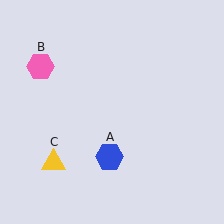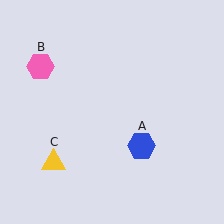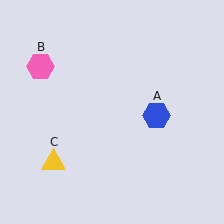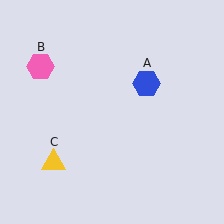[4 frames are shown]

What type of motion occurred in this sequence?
The blue hexagon (object A) rotated counterclockwise around the center of the scene.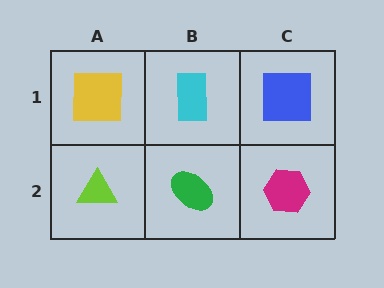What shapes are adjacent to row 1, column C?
A magenta hexagon (row 2, column C), a cyan rectangle (row 1, column B).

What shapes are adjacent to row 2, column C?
A blue square (row 1, column C), a green ellipse (row 2, column B).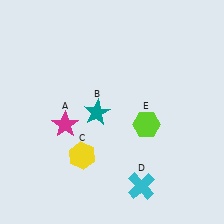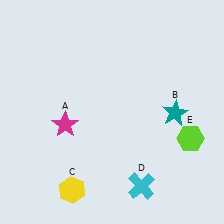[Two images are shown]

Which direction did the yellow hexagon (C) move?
The yellow hexagon (C) moved down.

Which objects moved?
The objects that moved are: the teal star (B), the yellow hexagon (C), the lime hexagon (E).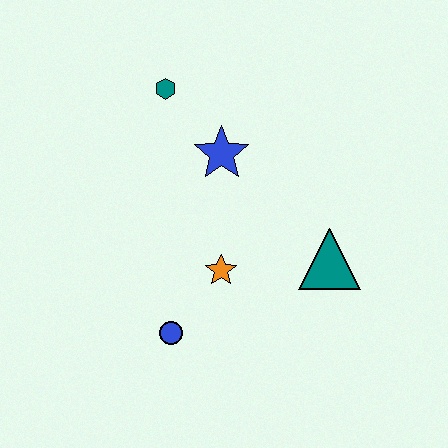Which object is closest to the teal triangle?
The orange star is closest to the teal triangle.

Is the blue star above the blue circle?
Yes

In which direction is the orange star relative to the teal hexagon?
The orange star is below the teal hexagon.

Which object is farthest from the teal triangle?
The teal hexagon is farthest from the teal triangle.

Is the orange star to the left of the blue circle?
No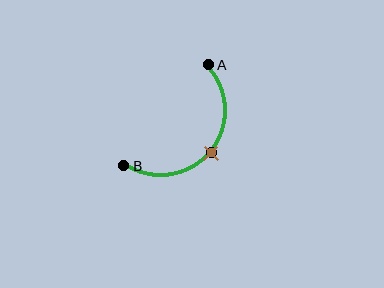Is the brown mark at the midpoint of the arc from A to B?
Yes. The brown mark lies on the arc at equal arc-length from both A and B — it is the arc midpoint.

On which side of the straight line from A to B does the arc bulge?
The arc bulges below and to the right of the straight line connecting A and B.